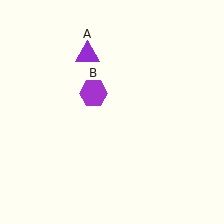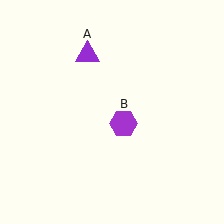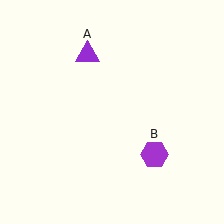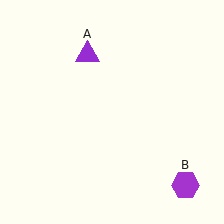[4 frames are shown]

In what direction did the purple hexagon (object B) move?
The purple hexagon (object B) moved down and to the right.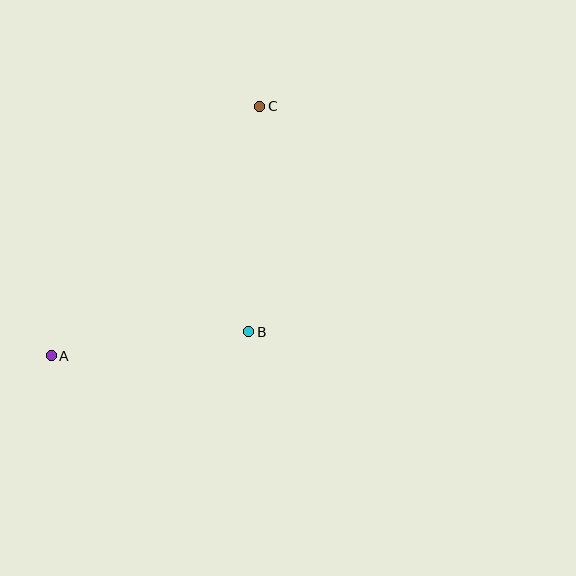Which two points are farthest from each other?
Points A and C are farthest from each other.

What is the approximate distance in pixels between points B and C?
The distance between B and C is approximately 226 pixels.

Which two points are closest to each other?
Points A and B are closest to each other.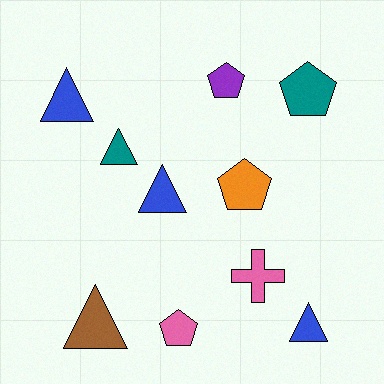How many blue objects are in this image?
There are 3 blue objects.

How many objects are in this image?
There are 10 objects.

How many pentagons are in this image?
There are 4 pentagons.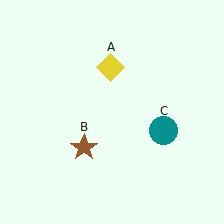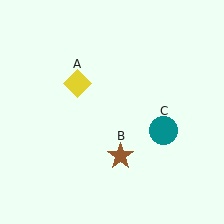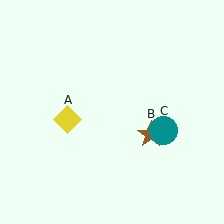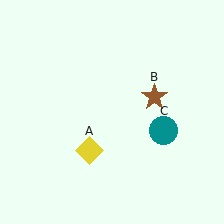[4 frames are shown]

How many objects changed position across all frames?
2 objects changed position: yellow diamond (object A), brown star (object B).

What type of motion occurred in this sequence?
The yellow diamond (object A), brown star (object B) rotated counterclockwise around the center of the scene.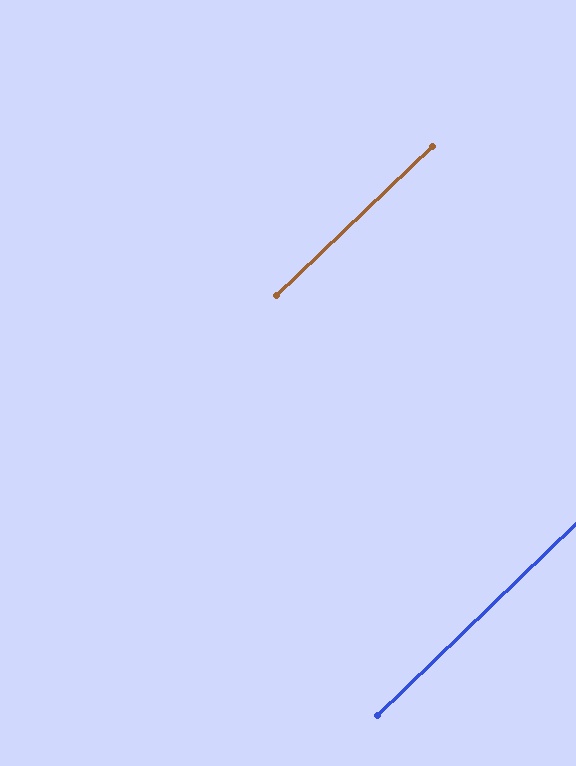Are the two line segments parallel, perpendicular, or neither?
Parallel — their directions differ by only 0.5°.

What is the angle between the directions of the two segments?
Approximately 0 degrees.